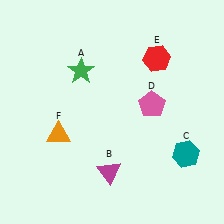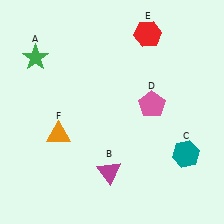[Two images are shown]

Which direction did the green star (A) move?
The green star (A) moved left.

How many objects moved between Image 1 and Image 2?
2 objects moved between the two images.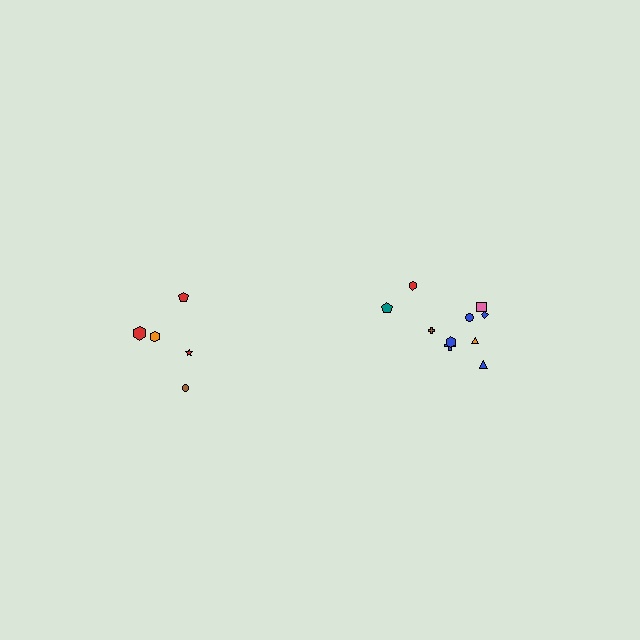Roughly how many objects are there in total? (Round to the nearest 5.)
Roughly 15 objects in total.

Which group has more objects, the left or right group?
The right group.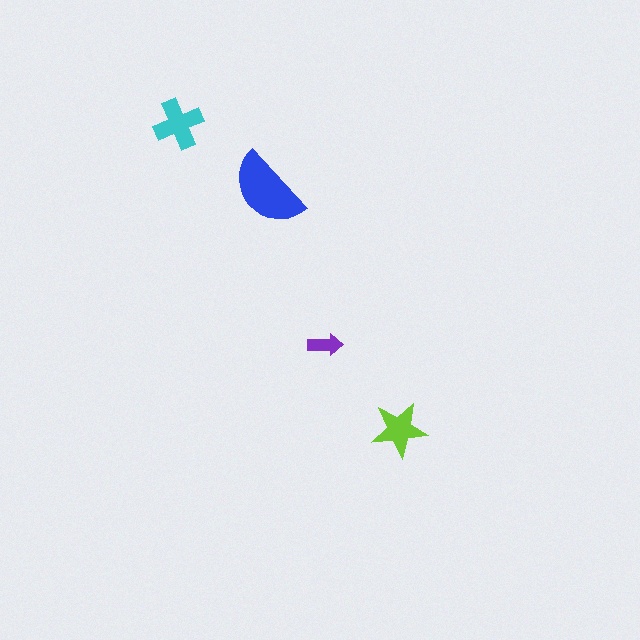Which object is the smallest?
The purple arrow.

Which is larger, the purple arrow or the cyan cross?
The cyan cross.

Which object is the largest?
The blue semicircle.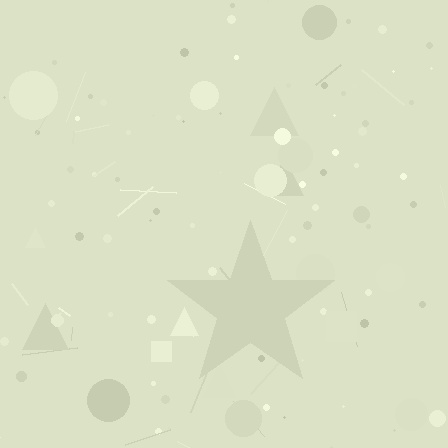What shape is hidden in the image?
A star is hidden in the image.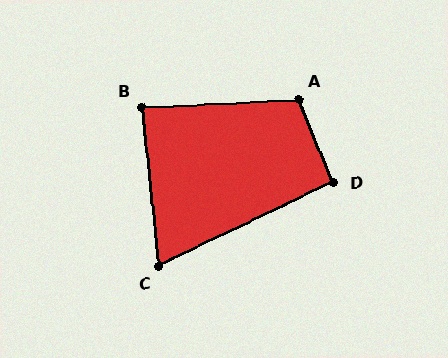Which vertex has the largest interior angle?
A, at approximately 110 degrees.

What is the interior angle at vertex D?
Approximately 93 degrees (approximately right).